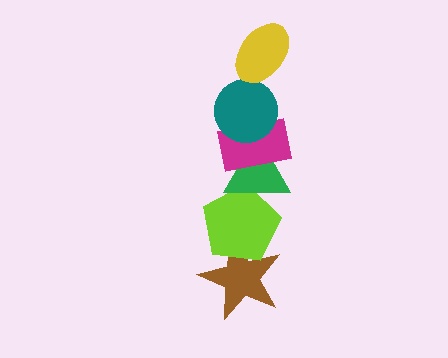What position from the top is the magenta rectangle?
The magenta rectangle is 3rd from the top.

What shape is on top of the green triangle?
The magenta rectangle is on top of the green triangle.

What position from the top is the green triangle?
The green triangle is 4th from the top.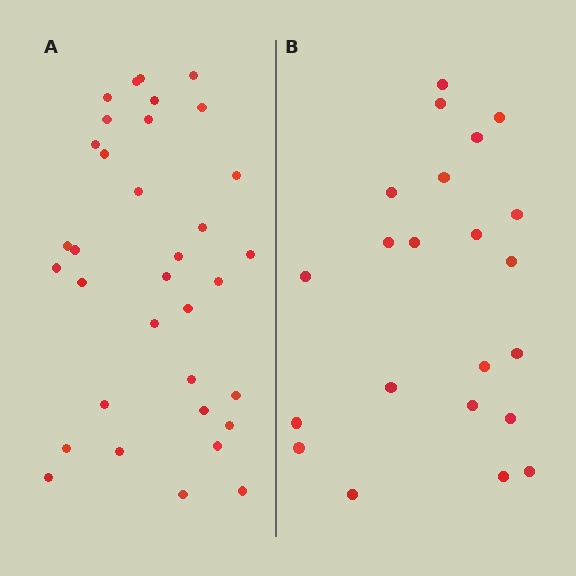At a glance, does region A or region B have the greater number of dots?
Region A (the left region) has more dots.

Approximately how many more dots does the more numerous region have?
Region A has roughly 12 or so more dots than region B.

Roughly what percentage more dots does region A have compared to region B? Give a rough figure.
About 55% more.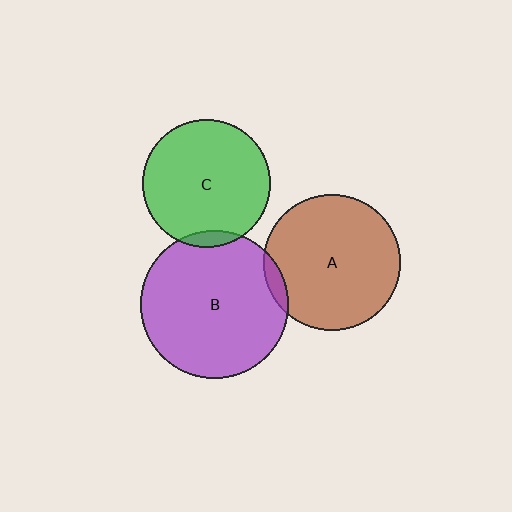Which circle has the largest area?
Circle B (purple).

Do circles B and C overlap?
Yes.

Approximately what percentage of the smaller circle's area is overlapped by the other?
Approximately 5%.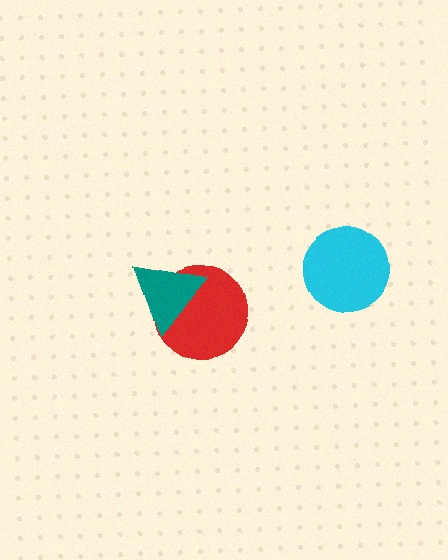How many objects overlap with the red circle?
1 object overlaps with the red circle.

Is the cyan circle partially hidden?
No, no other shape covers it.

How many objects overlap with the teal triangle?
1 object overlaps with the teal triangle.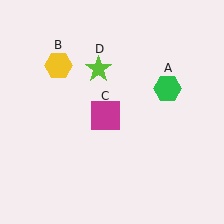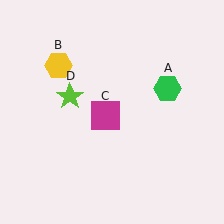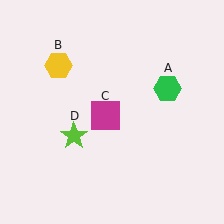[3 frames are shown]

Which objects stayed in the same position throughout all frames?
Green hexagon (object A) and yellow hexagon (object B) and magenta square (object C) remained stationary.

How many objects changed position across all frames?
1 object changed position: lime star (object D).